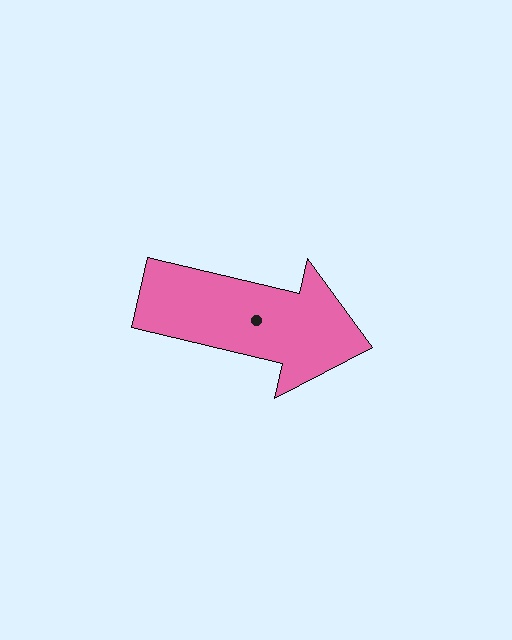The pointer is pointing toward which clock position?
Roughly 3 o'clock.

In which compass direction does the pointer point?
East.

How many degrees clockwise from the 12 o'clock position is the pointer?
Approximately 103 degrees.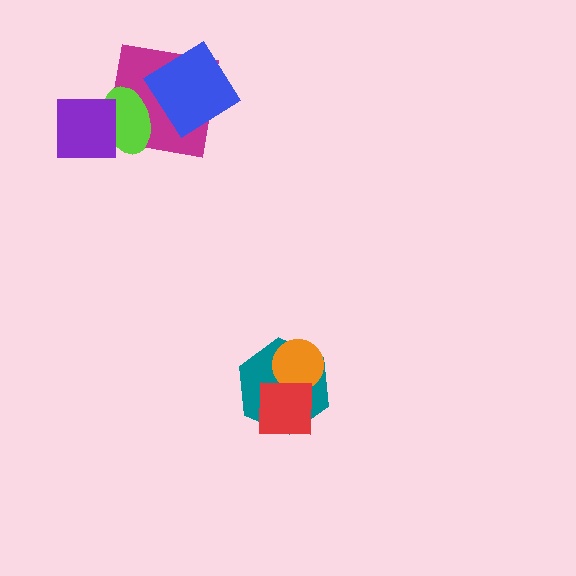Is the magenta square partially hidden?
Yes, it is partially covered by another shape.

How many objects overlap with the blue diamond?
2 objects overlap with the blue diamond.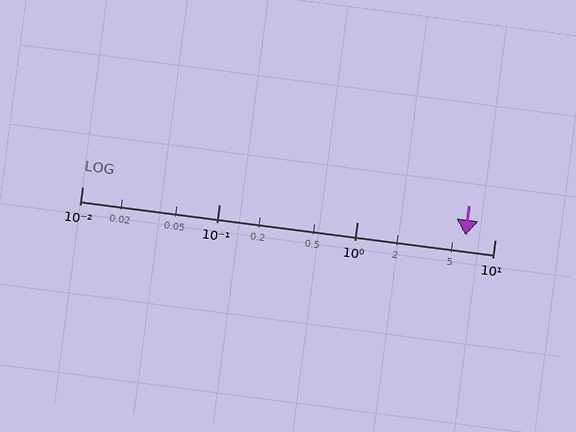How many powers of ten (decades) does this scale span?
The scale spans 3 decades, from 0.01 to 10.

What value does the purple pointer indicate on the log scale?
The pointer indicates approximately 6.1.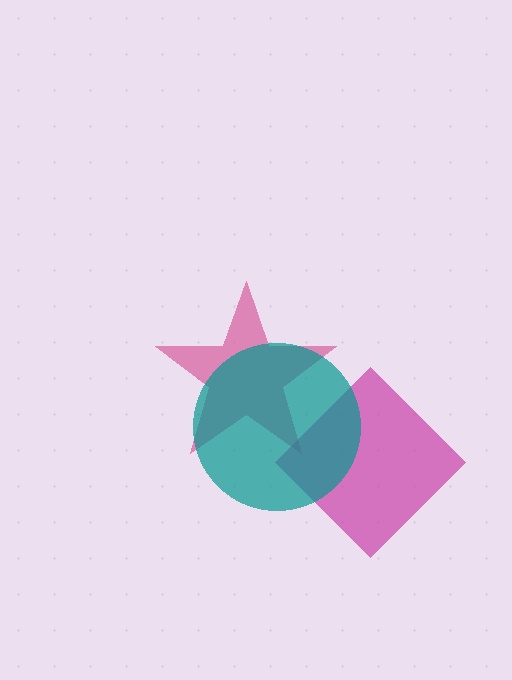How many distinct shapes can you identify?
There are 3 distinct shapes: a pink star, a magenta diamond, a teal circle.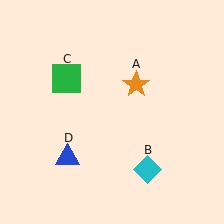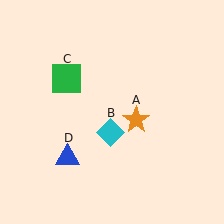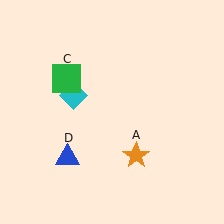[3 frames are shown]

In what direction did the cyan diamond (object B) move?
The cyan diamond (object B) moved up and to the left.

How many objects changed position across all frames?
2 objects changed position: orange star (object A), cyan diamond (object B).